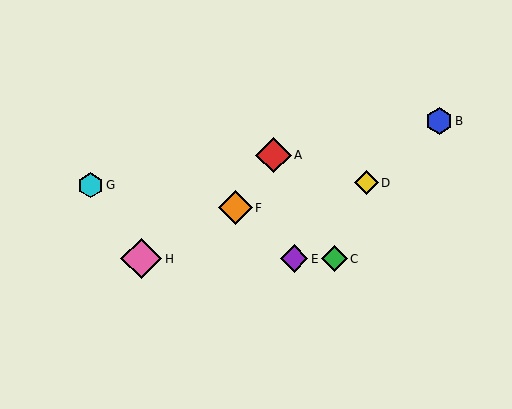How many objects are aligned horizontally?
3 objects (C, E, H) are aligned horizontally.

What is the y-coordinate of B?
Object B is at y≈121.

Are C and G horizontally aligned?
No, C is at y≈259 and G is at y≈185.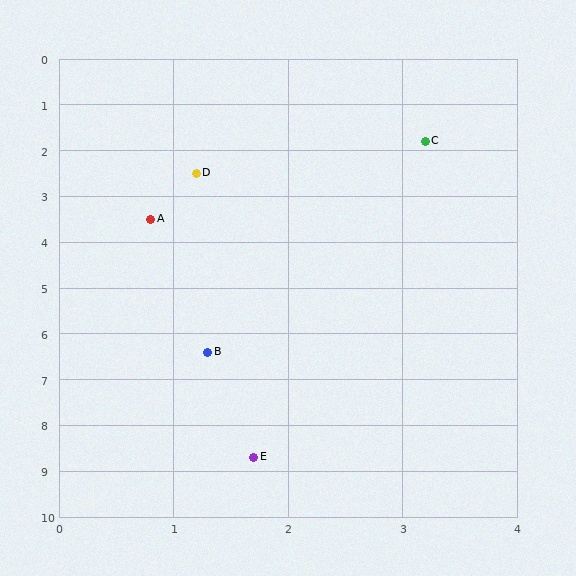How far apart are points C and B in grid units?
Points C and B are about 5.0 grid units apart.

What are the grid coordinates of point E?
Point E is at approximately (1.7, 8.7).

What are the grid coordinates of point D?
Point D is at approximately (1.2, 2.5).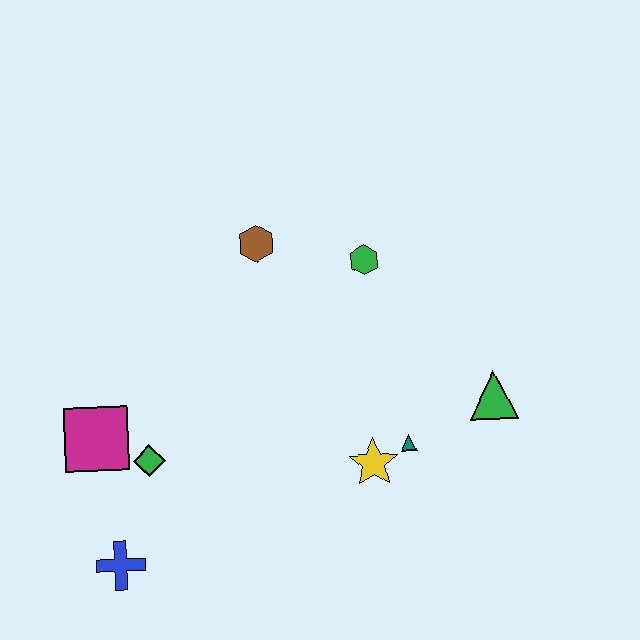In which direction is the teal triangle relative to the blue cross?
The teal triangle is to the right of the blue cross.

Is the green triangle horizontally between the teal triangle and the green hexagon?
No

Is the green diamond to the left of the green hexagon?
Yes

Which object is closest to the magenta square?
The green diamond is closest to the magenta square.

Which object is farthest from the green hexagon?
The blue cross is farthest from the green hexagon.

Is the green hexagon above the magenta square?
Yes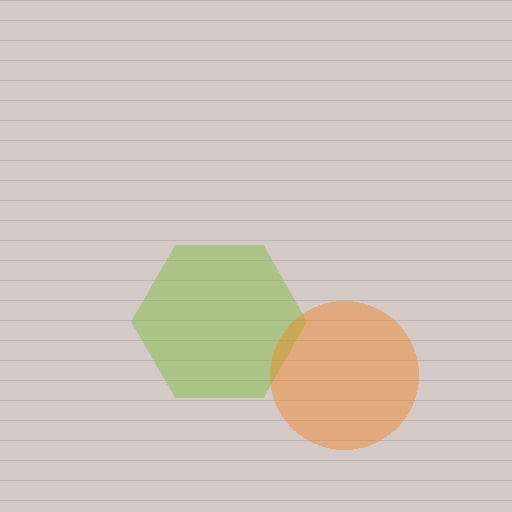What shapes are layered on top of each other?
The layered shapes are: a lime hexagon, an orange circle.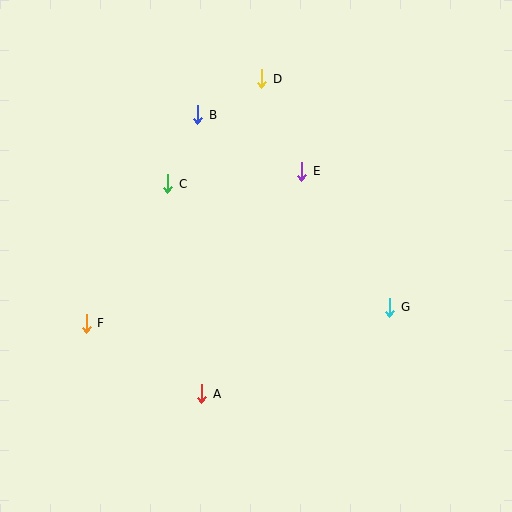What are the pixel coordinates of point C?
Point C is at (168, 184).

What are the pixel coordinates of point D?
Point D is at (262, 79).